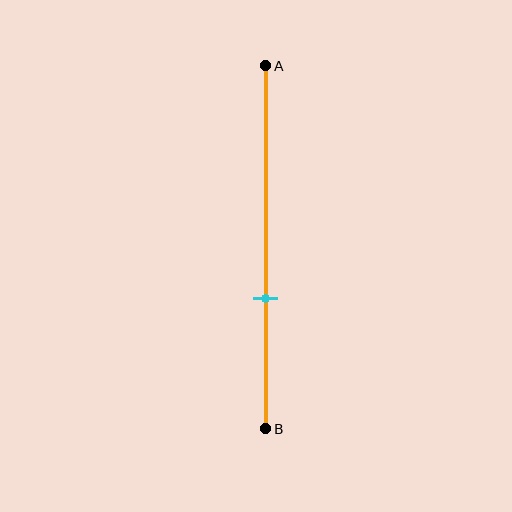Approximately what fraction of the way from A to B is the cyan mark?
The cyan mark is approximately 65% of the way from A to B.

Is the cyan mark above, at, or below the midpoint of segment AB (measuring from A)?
The cyan mark is below the midpoint of segment AB.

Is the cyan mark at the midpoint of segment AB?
No, the mark is at about 65% from A, not at the 50% midpoint.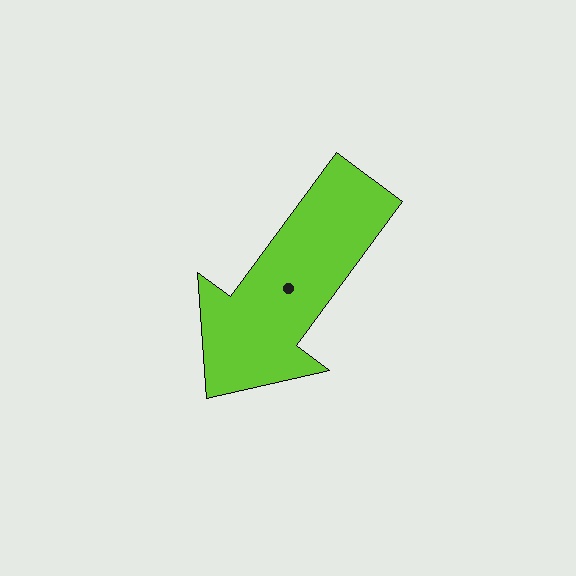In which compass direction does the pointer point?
Southwest.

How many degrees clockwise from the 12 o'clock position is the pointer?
Approximately 216 degrees.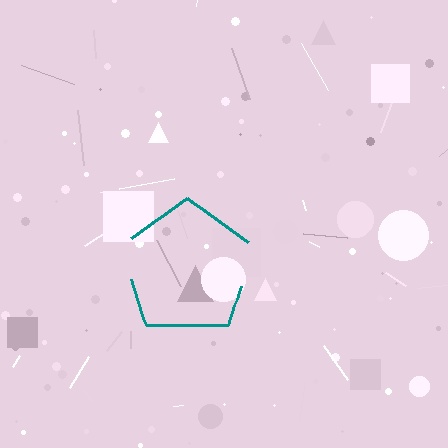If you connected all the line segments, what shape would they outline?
They would outline a pentagon.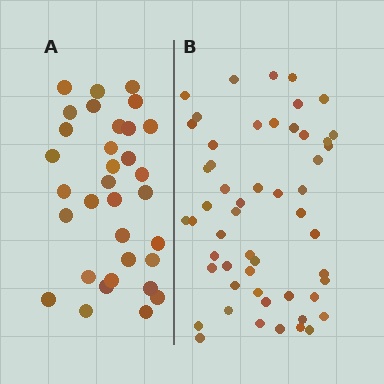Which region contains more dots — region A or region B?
Region B (the right region) has more dots.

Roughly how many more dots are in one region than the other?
Region B has approximately 20 more dots than region A.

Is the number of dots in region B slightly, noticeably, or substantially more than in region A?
Region B has substantially more. The ratio is roughly 1.6 to 1.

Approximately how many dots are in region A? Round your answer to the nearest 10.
About 30 dots. (The exact count is 33, which rounds to 30.)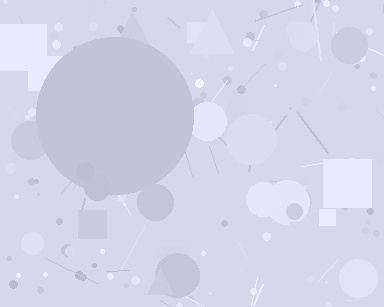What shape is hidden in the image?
A circle is hidden in the image.